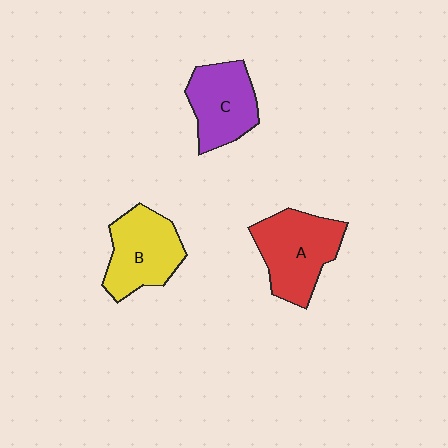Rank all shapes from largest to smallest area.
From largest to smallest: A (red), B (yellow), C (purple).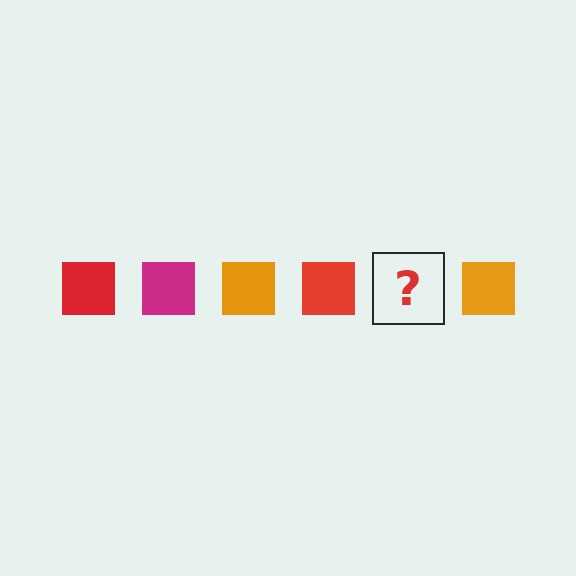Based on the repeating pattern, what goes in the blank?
The blank should be a magenta square.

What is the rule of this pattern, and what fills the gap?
The rule is that the pattern cycles through red, magenta, orange squares. The gap should be filled with a magenta square.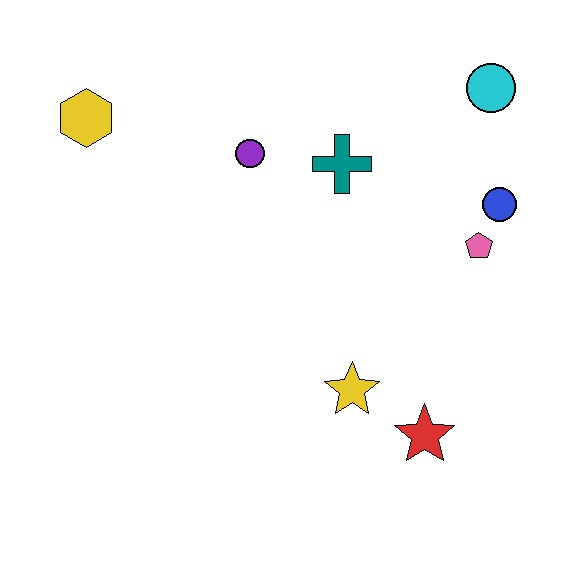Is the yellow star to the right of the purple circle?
Yes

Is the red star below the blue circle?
Yes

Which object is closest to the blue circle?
The pink pentagon is closest to the blue circle.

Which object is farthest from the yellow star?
The yellow hexagon is farthest from the yellow star.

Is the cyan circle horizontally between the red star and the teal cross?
No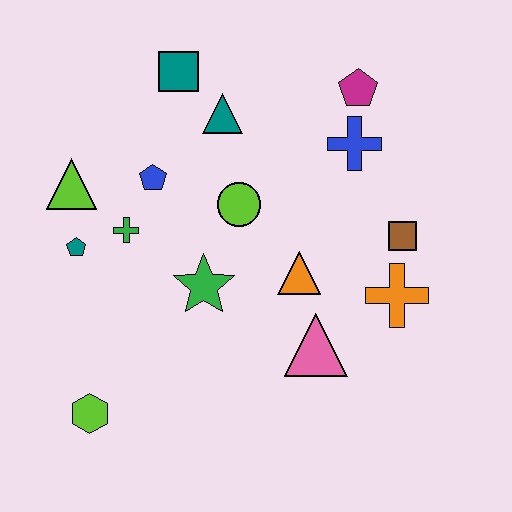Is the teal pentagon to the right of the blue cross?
No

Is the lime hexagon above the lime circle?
No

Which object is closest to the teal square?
The teal triangle is closest to the teal square.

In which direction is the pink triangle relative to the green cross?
The pink triangle is to the right of the green cross.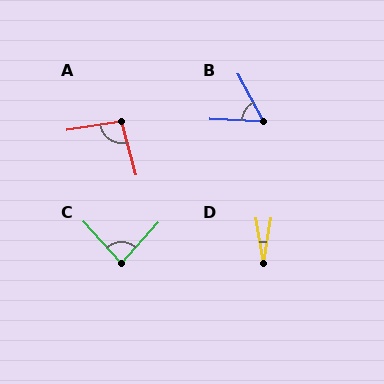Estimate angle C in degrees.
Approximately 84 degrees.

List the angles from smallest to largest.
D (19°), B (60°), C (84°), A (96°).